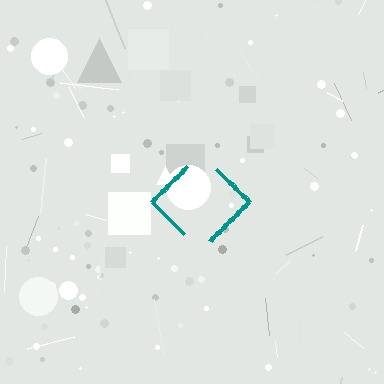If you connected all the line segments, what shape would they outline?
They would outline a diamond.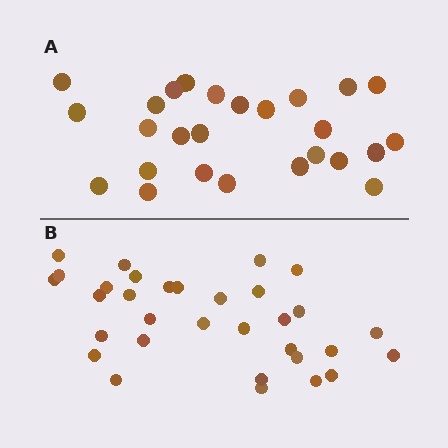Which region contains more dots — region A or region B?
Region B (the bottom region) has more dots.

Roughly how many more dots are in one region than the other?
Region B has about 6 more dots than region A.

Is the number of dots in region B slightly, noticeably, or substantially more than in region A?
Region B has only slightly more — the two regions are fairly close. The ratio is roughly 1.2 to 1.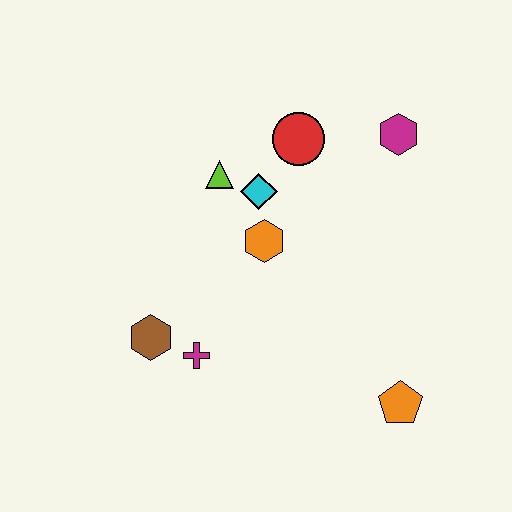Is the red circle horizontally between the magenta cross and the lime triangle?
No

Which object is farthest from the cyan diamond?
The orange pentagon is farthest from the cyan diamond.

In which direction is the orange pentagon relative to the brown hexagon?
The orange pentagon is to the right of the brown hexagon.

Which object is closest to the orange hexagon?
The cyan diamond is closest to the orange hexagon.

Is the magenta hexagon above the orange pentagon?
Yes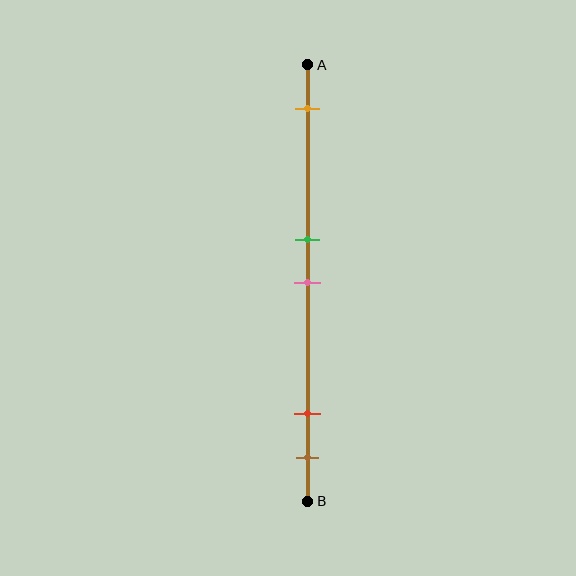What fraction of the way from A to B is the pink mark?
The pink mark is approximately 50% (0.5) of the way from A to B.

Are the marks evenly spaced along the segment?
No, the marks are not evenly spaced.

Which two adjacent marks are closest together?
The green and pink marks are the closest adjacent pair.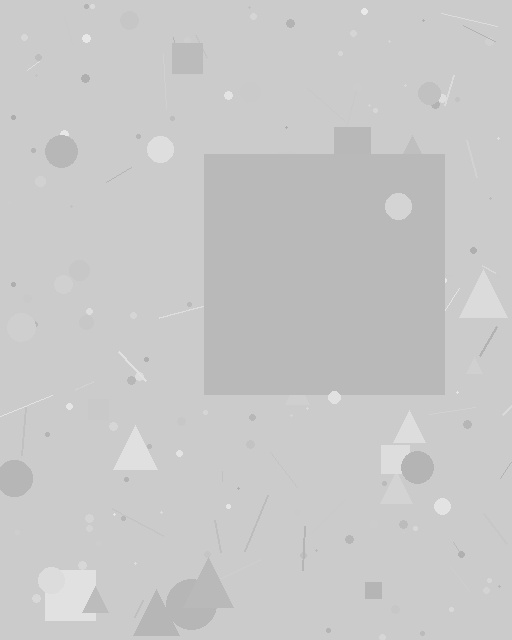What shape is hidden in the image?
A square is hidden in the image.